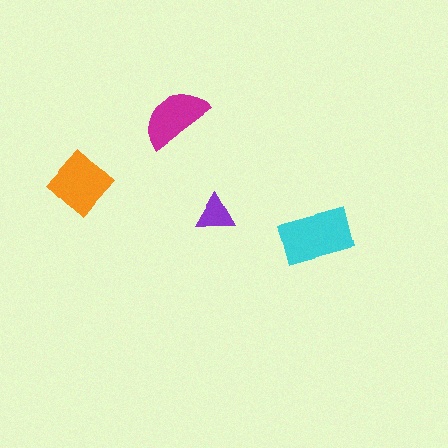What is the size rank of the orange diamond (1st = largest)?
2nd.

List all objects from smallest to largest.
The purple triangle, the magenta semicircle, the orange diamond, the cyan rectangle.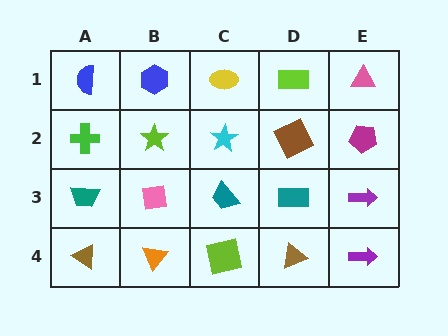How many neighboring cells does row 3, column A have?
3.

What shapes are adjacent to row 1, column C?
A cyan star (row 2, column C), a blue hexagon (row 1, column B), a lime rectangle (row 1, column D).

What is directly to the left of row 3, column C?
A pink square.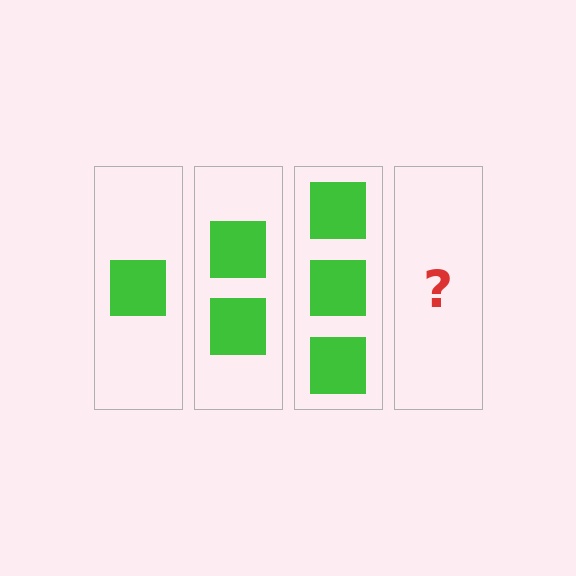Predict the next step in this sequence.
The next step is 4 squares.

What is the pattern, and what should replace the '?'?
The pattern is that each step adds one more square. The '?' should be 4 squares.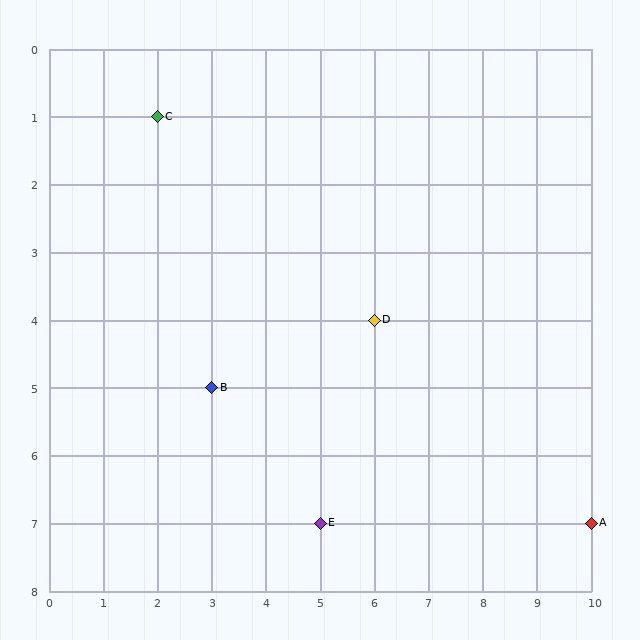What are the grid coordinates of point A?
Point A is at grid coordinates (10, 7).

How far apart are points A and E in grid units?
Points A and E are 5 columns apart.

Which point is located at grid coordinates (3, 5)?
Point B is at (3, 5).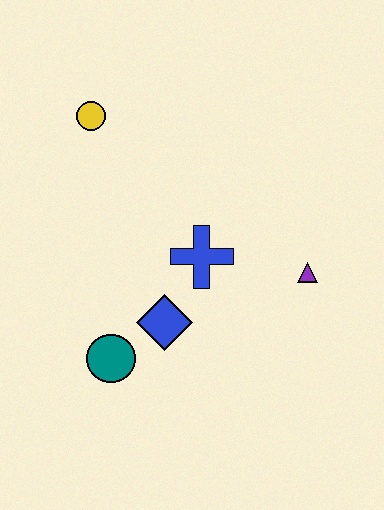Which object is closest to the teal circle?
The blue diamond is closest to the teal circle.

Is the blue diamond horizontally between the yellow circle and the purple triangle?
Yes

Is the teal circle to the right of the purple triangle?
No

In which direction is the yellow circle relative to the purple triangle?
The yellow circle is to the left of the purple triangle.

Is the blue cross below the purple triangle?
No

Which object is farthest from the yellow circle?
The purple triangle is farthest from the yellow circle.